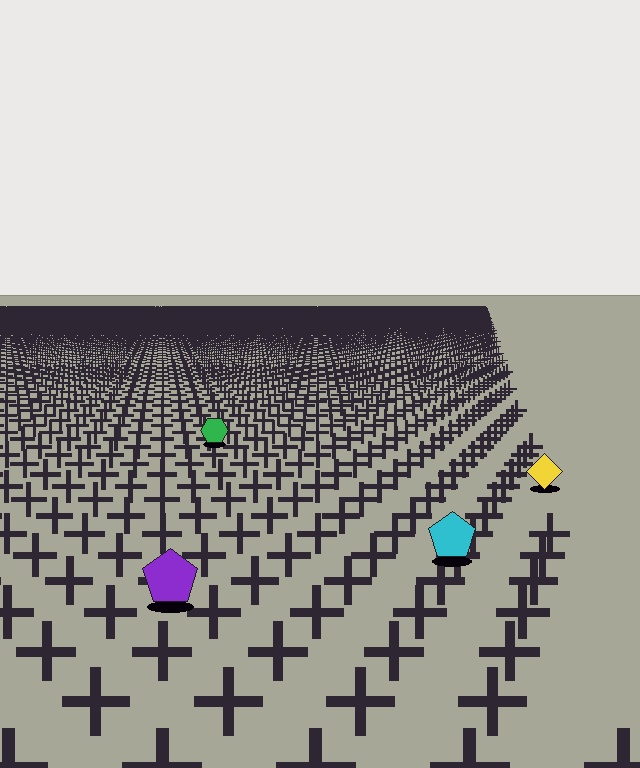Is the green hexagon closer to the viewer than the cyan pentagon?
No. The cyan pentagon is closer — you can tell from the texture gradient: the ground texture is coarser near it.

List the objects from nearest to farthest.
From nearest to farthest: the purple pentagon, the cyan pentagon, the yellow diamond, the green hexagon.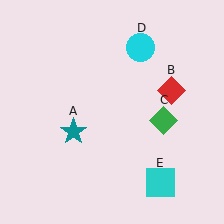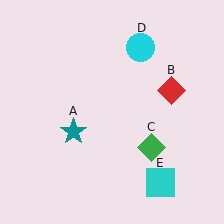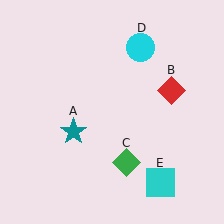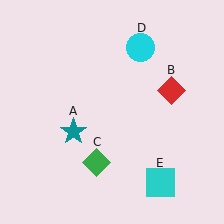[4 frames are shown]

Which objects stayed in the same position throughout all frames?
Teal star (object A) and red diamond (object B) and cyan circle (object D) and cyan square (object E) remained stationary.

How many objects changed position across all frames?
1 object changed position: green diamond (object C).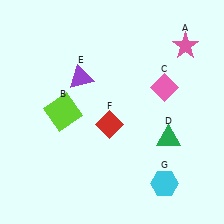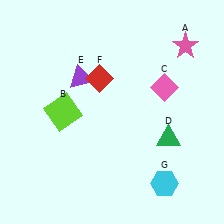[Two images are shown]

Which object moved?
The red diamond (F) moved up.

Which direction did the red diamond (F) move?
The red diamond (F) moved up.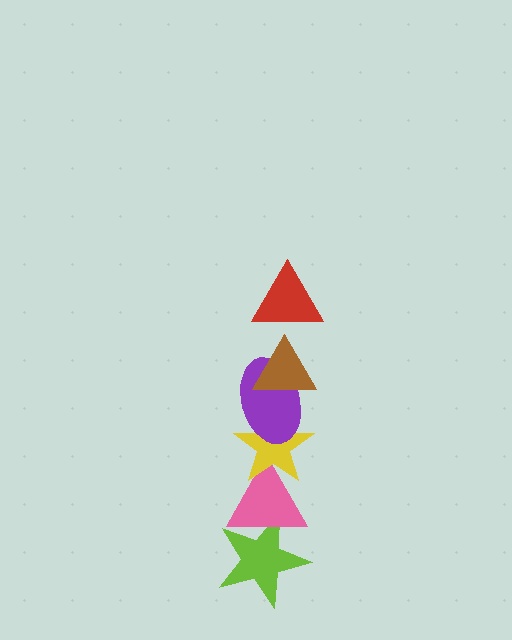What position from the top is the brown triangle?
The brown triangle is 2nd from the top.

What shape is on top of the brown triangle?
The red triangle is on top of the brown triangle.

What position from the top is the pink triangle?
The pink triangle is 5th from the top.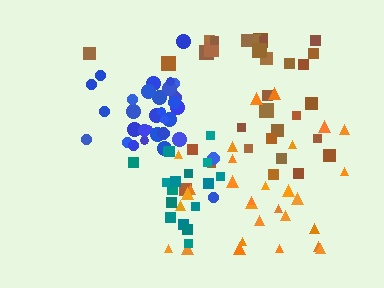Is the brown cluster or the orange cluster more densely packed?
Orange.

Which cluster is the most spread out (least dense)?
Brown.